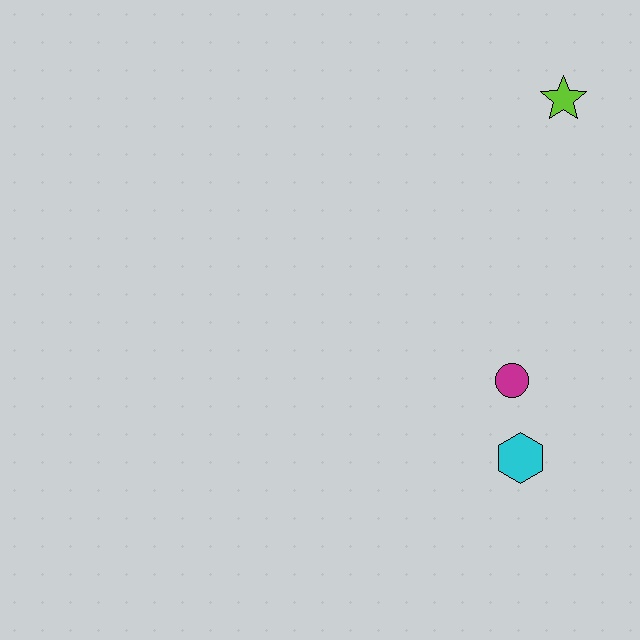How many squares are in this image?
There are no squares.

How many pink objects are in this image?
There are no pink objects.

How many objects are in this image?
There are 3 objects.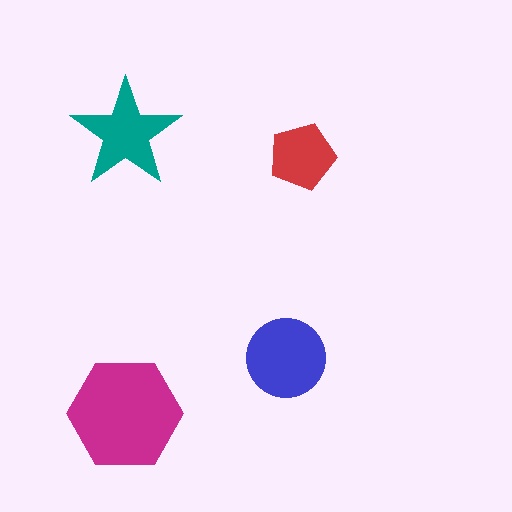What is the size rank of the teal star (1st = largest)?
3rd.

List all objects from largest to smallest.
The magenta hexagon, the blue circle, the teal star, the red pentagon.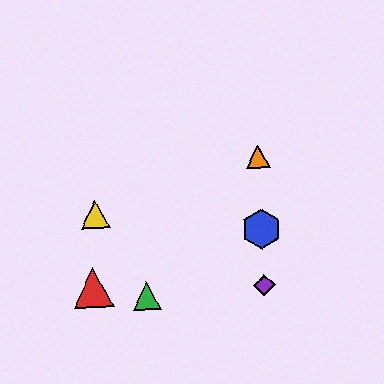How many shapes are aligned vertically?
3 shapes (the blue hexagon, the purple diamond, the orange triangle) are aligned vertically.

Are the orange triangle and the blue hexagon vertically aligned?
Yes, both are at x≈258.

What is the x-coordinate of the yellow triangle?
The yellow triangle is at x≈95.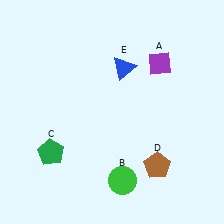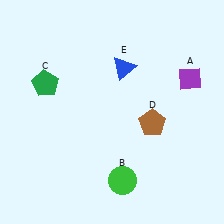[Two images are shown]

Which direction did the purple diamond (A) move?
The purple diamond (A) moved right.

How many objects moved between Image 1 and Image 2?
3 objects moved between the two images.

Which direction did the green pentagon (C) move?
The green pentagon (C) moved up.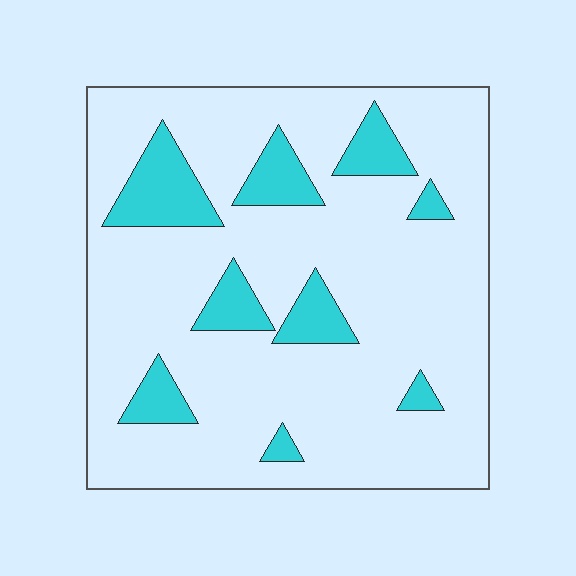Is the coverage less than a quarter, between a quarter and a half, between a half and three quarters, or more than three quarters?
Less than a quarter.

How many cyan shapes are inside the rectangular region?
9.